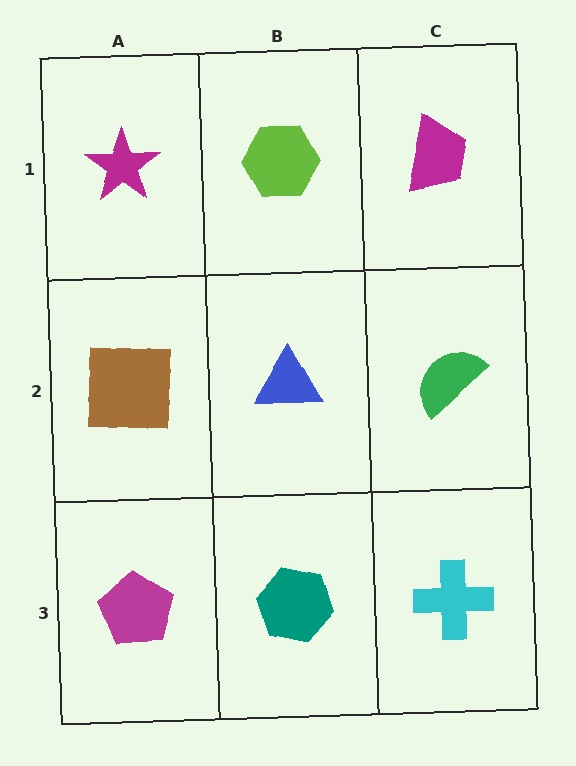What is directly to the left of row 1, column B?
A magenta star.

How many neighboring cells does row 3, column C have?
2.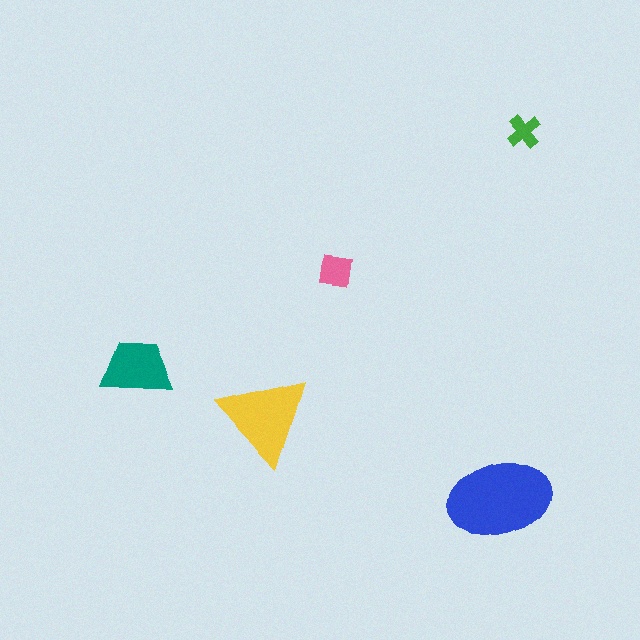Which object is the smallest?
The green cross.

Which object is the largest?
The blue ellipse.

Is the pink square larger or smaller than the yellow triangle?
Smaller.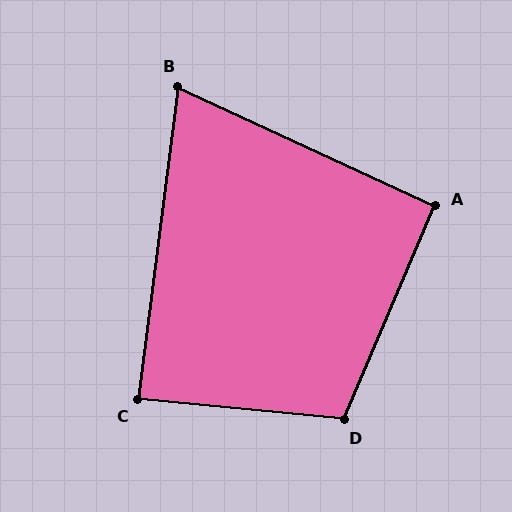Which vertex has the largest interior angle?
D, at approximately 107 degrees.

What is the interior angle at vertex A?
Approximately 92 degrees (approximately right).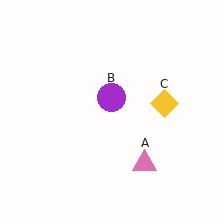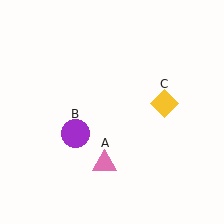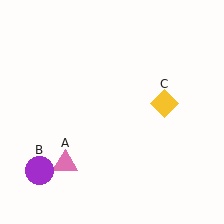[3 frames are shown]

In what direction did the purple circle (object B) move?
The purple circle (object B) moved down and to the left.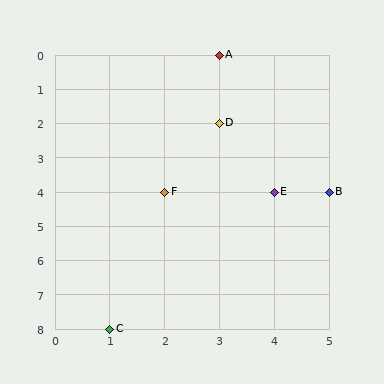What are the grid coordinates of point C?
Point C is at grid coordinates (1, 8).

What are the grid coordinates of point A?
Point A is at grid coordinates (3, 0).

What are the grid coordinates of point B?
Point B is at grid coordinates (5, 4).